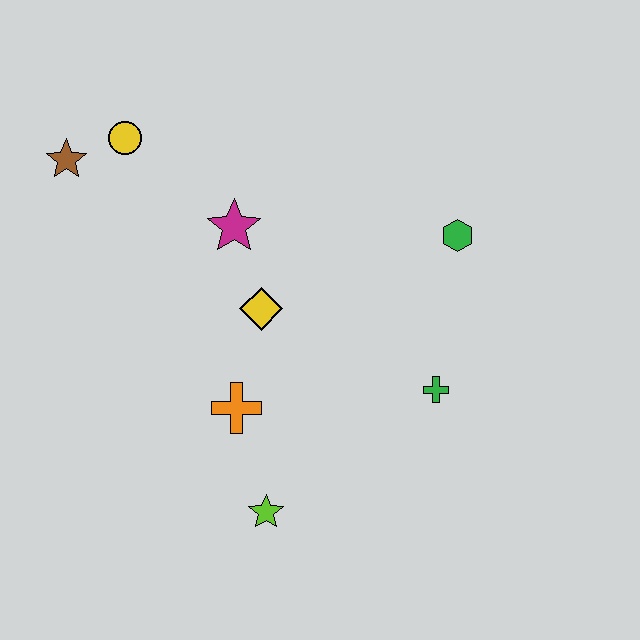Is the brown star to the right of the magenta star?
No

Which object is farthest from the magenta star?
The lime star is farthest from the magenta star.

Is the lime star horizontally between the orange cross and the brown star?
No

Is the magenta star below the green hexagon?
No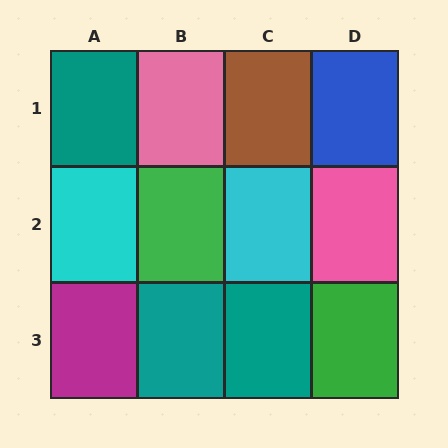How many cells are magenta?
1 cell is magenta.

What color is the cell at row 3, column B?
Teal.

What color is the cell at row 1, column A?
Teal.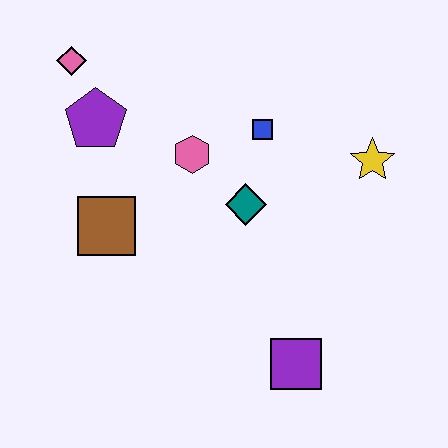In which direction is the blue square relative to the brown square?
The blue square is to the right of the brown square.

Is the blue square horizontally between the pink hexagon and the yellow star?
Yes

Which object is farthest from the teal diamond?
The pink diamond is farthest from the teal diamond.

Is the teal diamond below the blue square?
Yes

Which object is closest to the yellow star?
The blue square is closest to the yellow star.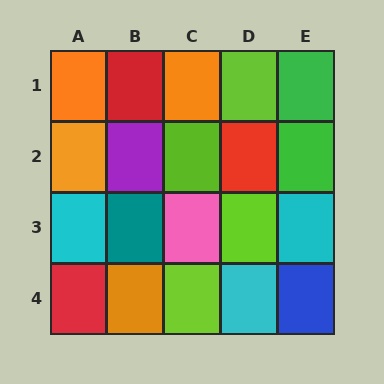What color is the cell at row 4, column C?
Lime.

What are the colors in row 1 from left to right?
Orange, red, orange, lime, green.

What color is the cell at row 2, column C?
Lime.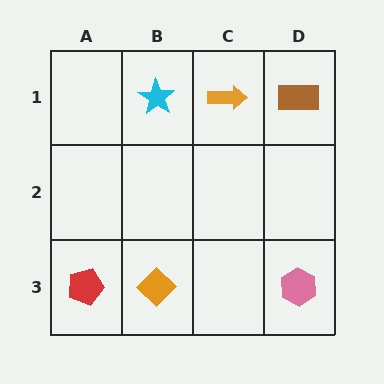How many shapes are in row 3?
3 shapes.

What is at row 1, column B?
A cyan star.